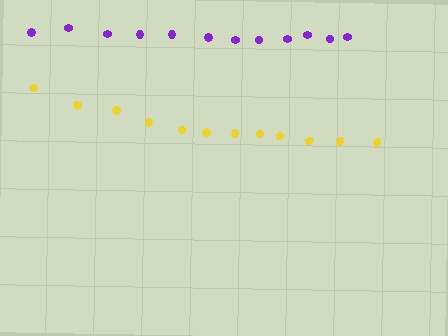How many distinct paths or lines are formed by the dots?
There are 2 distinct paths.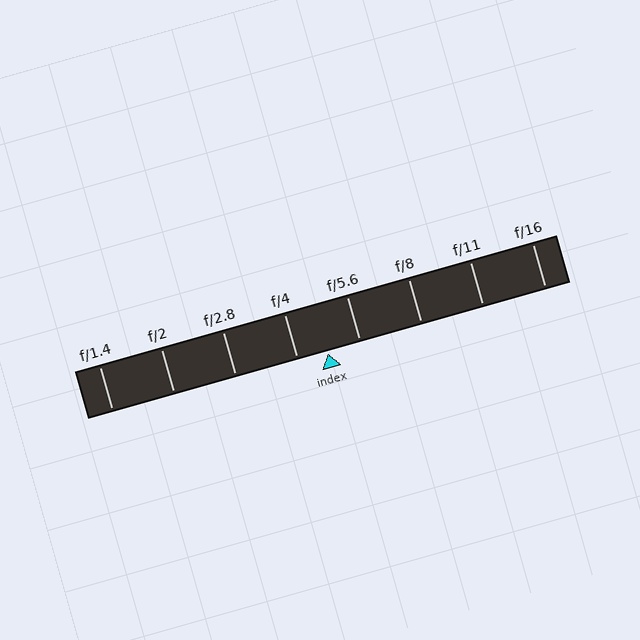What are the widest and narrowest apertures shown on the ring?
The widest aperture shown is f/1.4 and the narrowest is f/16.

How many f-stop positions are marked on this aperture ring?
There are 8 f-stop positions marked.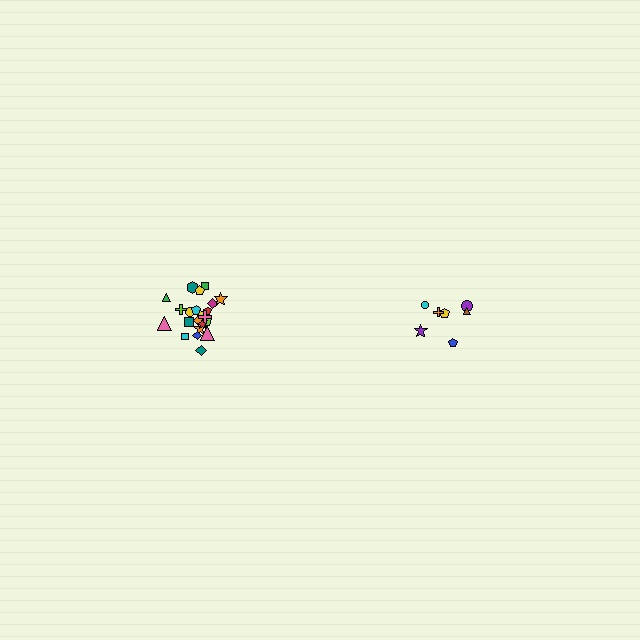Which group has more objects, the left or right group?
The left group.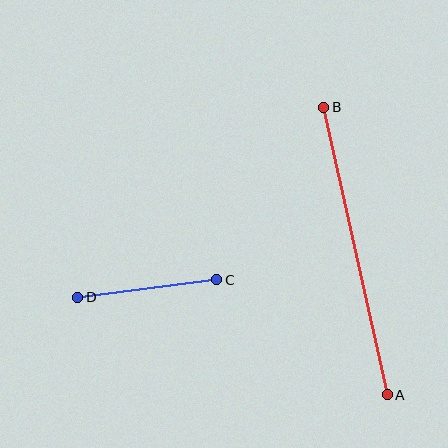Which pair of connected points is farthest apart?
Points A and B are farthest apart.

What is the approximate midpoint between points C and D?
The midpoint is at approximately (147, 289) pixels.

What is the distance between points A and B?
The distance is approximately 295 pixels.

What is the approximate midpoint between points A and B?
The midpoint is at approximately (355, 251) pixels.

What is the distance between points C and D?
The distance is approximately 140 pixels.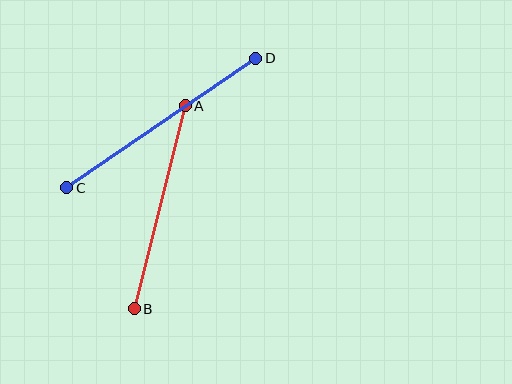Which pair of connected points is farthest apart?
Points C and D are farthest apart.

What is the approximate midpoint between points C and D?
The midpoint is at approximately (161, 123) pixels.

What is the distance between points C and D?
The distance is approximately 229 pixels.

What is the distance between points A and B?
The distance is approximately 209 pixels.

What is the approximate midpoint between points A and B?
The midpoint is at approximately (160, 207) pixels.